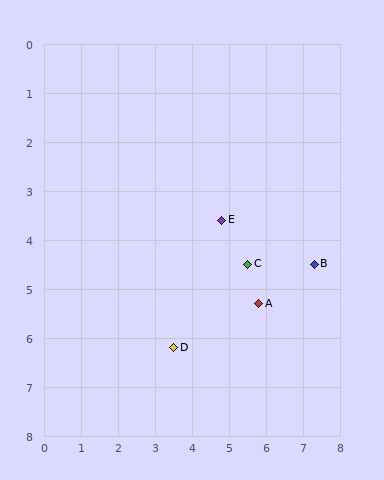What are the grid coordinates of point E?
Point E is at approximately (4.8, 3.6).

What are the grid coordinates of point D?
Point D is at approximately (3.5, 6.2).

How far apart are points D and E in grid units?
Points D and E are about 2.9 grid units apart.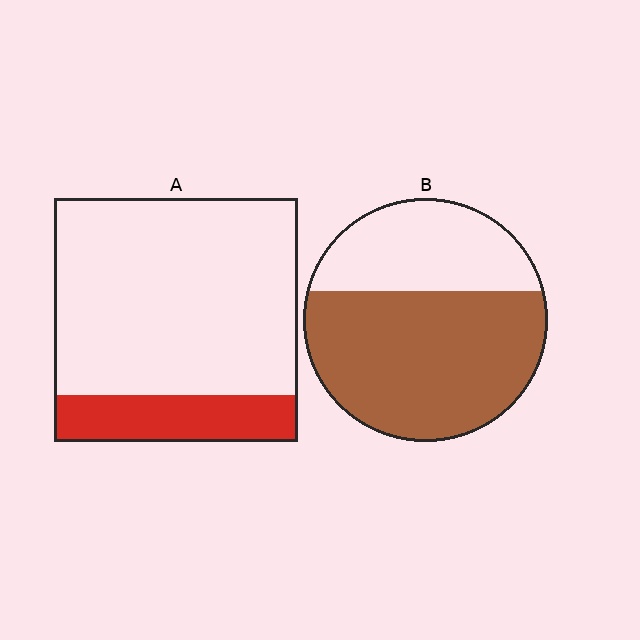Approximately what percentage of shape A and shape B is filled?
A is approximately 20% and B is approximately 65%.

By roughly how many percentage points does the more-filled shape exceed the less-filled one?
By roughly 45 percentage points (B over A).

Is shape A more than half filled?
No.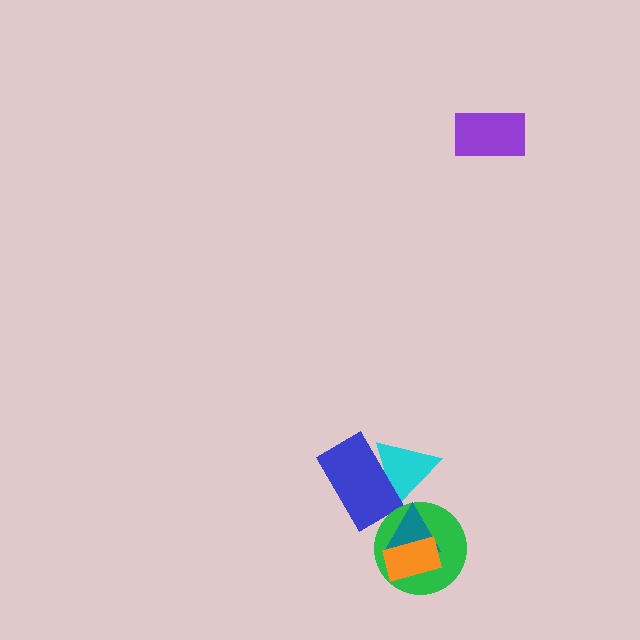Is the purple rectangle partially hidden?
No, no other shape covers it.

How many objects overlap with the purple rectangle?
0 objects overlap with the purple rectangle.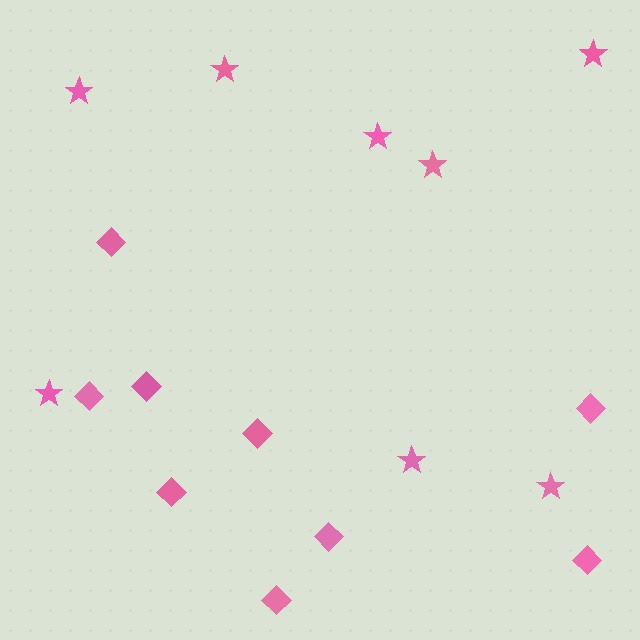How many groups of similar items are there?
There are 2 groups: one group of stars (8) and one group of diamonds (9).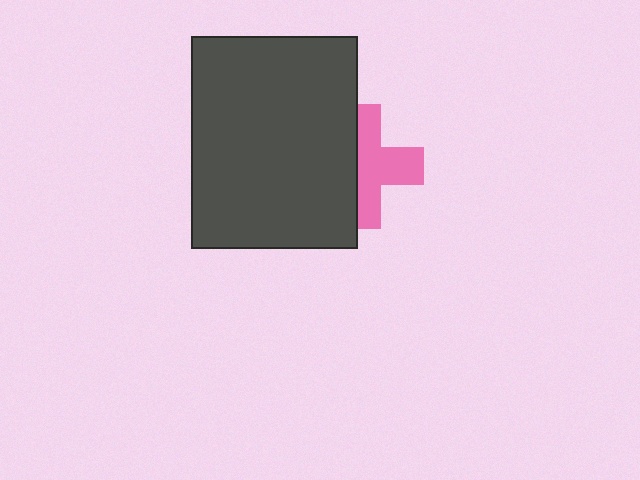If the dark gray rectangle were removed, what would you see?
You would see the complete pink cross.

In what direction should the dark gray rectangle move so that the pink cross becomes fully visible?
The dark gray rectangle should move left. That is the shortest direction to clear the overlap and leave the pink cross fully visible.